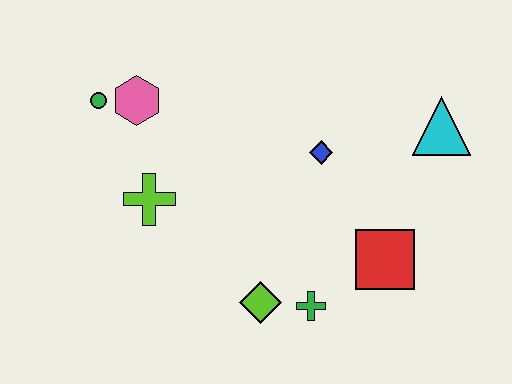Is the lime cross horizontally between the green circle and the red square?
Yes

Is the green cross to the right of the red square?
No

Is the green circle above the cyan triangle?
Yes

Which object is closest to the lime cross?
The pink hexagon is closest to the lime cross.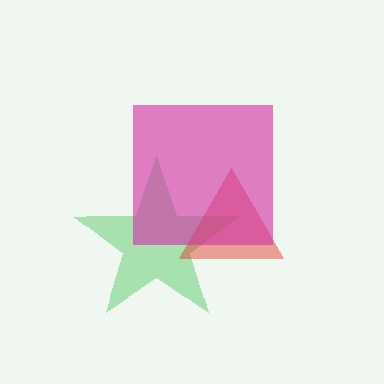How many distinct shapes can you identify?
There are 3 distinct shapes: a green star, a red triangle, a magenta square.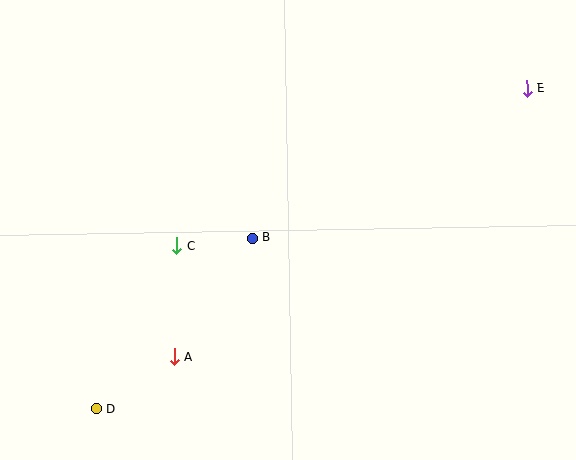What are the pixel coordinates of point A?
Point A is at (174, 357).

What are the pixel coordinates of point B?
Point B is at (252, 238).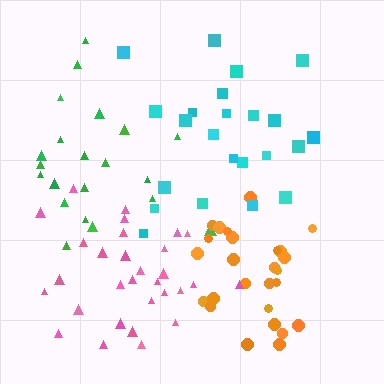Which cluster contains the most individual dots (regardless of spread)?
Pink (30).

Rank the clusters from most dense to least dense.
orange, pink, green, cyan.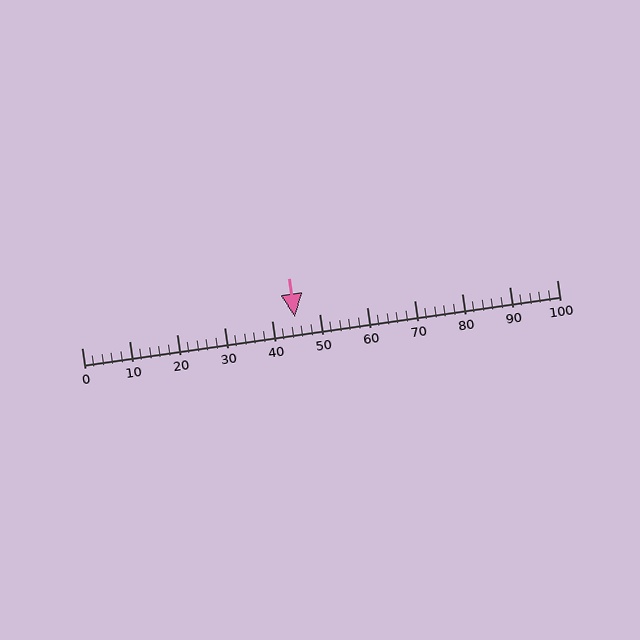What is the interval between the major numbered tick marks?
The major tick marks are spaced 10 units apart.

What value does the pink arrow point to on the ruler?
The pink arrow points to approximately 45.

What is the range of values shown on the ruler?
The ruler shows values from 0 to 100.